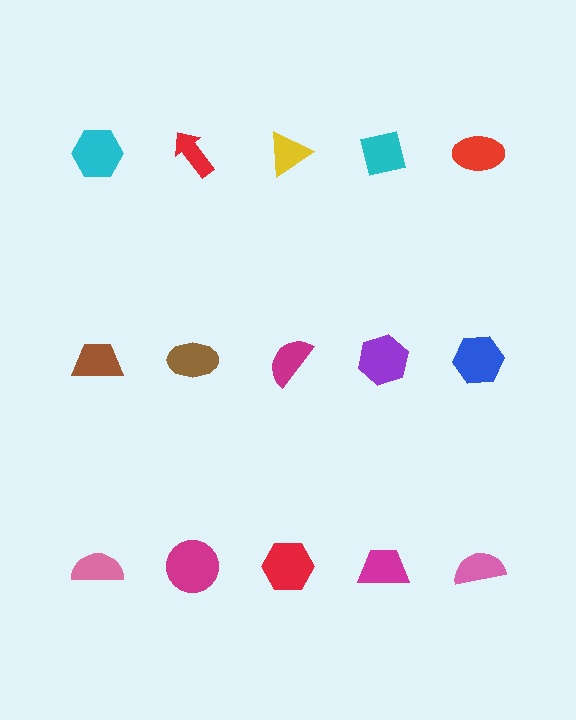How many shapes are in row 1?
5 shapes.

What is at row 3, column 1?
A pink semicircle.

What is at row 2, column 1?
A brown trapezoid.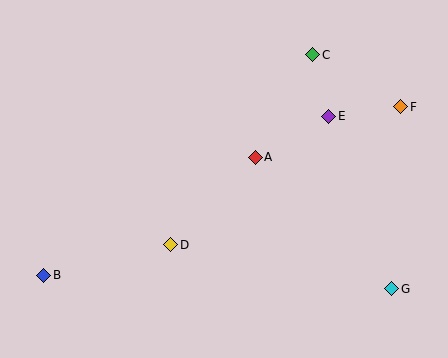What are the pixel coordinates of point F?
Point F is at (401, 107).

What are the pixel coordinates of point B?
Point B is at (44, 275).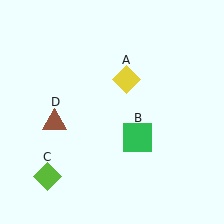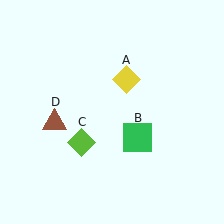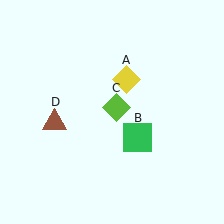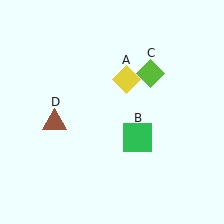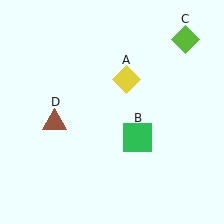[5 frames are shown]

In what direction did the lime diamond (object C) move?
The lime diamond (object C) moved up and to the right.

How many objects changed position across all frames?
1 object changed position: lime diamond (object C).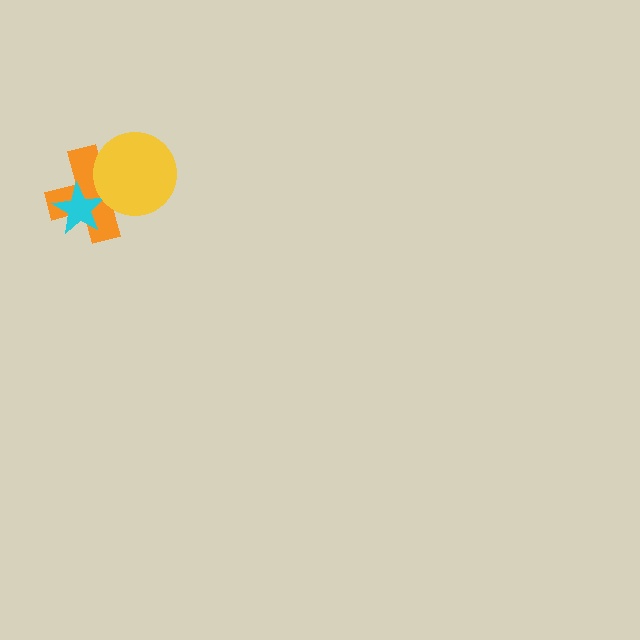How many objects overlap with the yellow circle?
1 object overlaps with the yellow circle.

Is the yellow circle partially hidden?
No, no other shape covers it.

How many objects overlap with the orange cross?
2 objects overlap with the orange cross.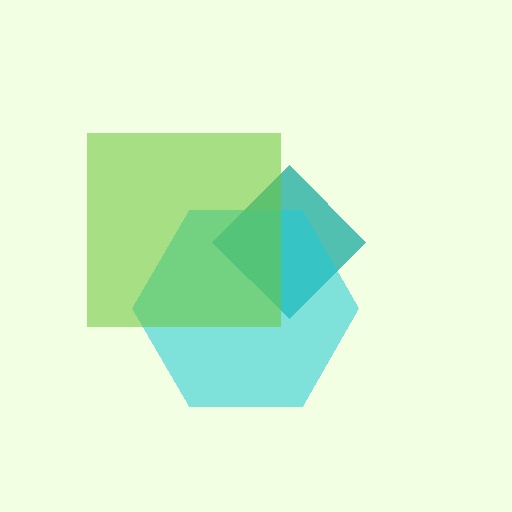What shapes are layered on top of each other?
The layered shapes are: a teal diamond, a cyan hexagon, a lime square.